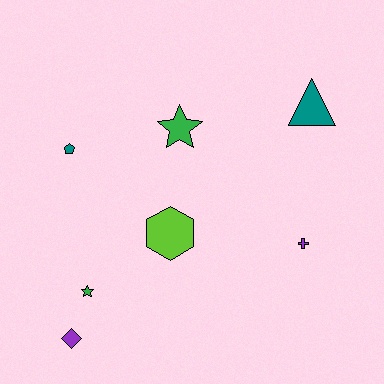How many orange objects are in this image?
There are no orange objects.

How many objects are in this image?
There are 7 objects.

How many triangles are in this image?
There is 1 triangle.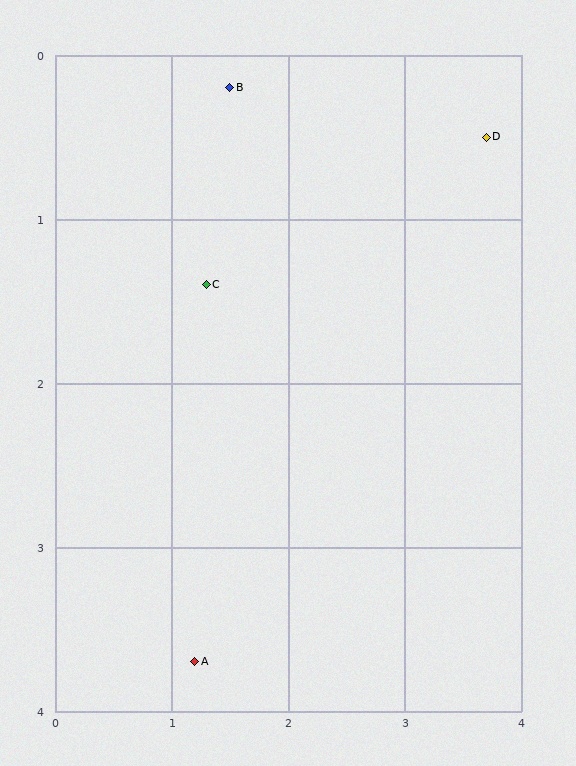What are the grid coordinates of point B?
Point B is at approximately (1.5, 0.2).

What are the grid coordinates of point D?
Point D is at approximately (3.7, 0.5).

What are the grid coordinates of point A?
Point A is at approximately (1.2, 3.7).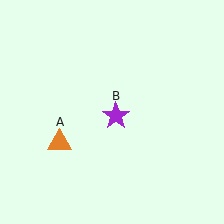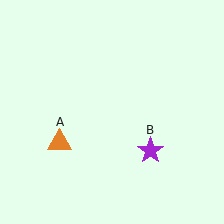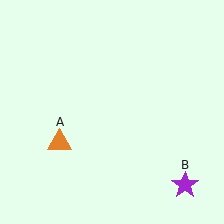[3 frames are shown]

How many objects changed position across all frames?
1 object changed position: purple star (object B).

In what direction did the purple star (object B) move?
The purple star (object B) moved down and to the right.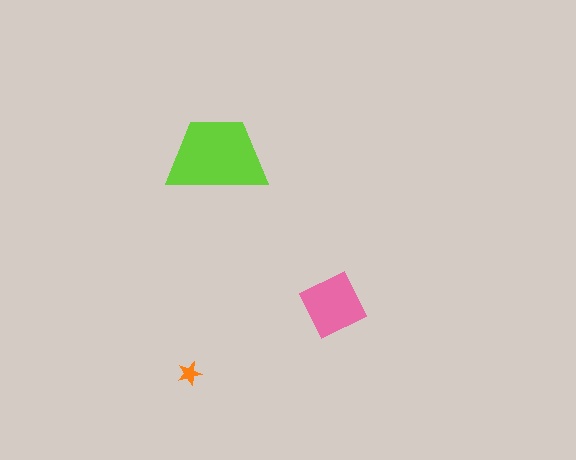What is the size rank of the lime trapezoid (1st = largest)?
1st.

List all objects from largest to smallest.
The lime trapezoid, the pink diamond, the orange star.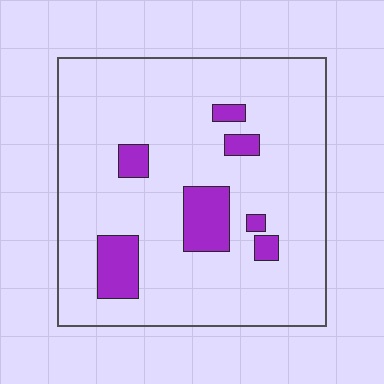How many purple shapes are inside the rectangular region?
7.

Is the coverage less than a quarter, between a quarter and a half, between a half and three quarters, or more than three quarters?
Less than a quarter.